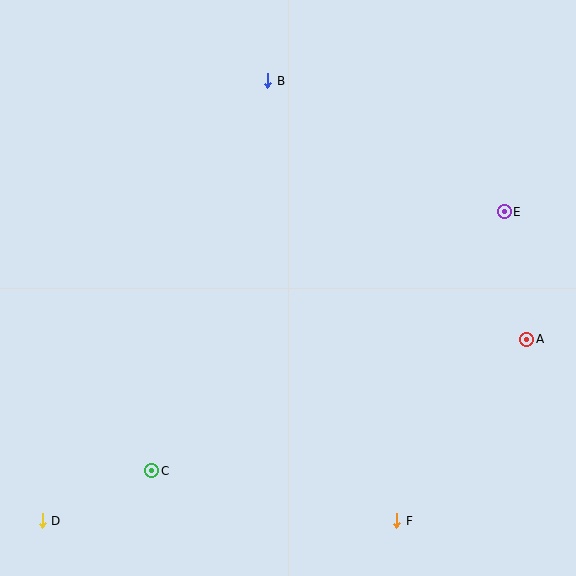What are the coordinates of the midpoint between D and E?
The midpoint between D and E is at (273, 366).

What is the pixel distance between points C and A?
The distance between C and A is 397 pixels.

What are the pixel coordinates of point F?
Point F is at (396, 521).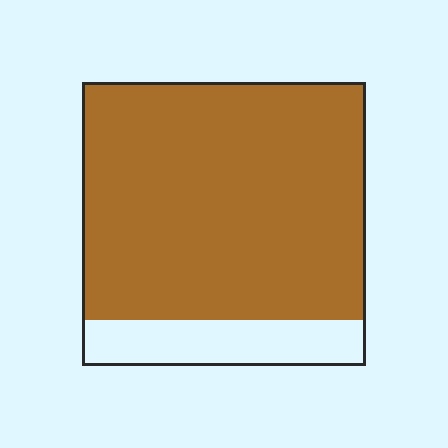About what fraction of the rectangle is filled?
About five sixths (5/6).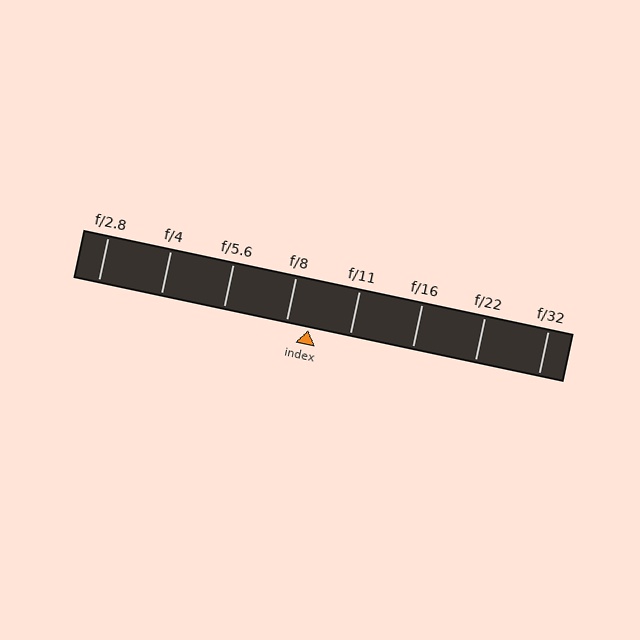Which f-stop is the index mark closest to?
The index mark is closest to f/8.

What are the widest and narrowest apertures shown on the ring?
The widest aperture shown is f/2.8 and the narrowest is f/32.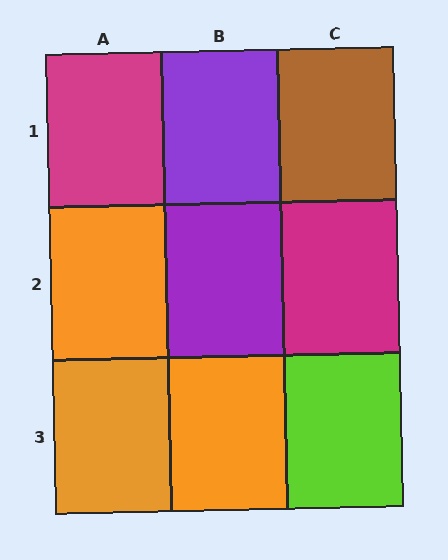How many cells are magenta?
2 cells are magenta.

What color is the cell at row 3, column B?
Orange.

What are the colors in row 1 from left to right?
Magenta, purple, brown.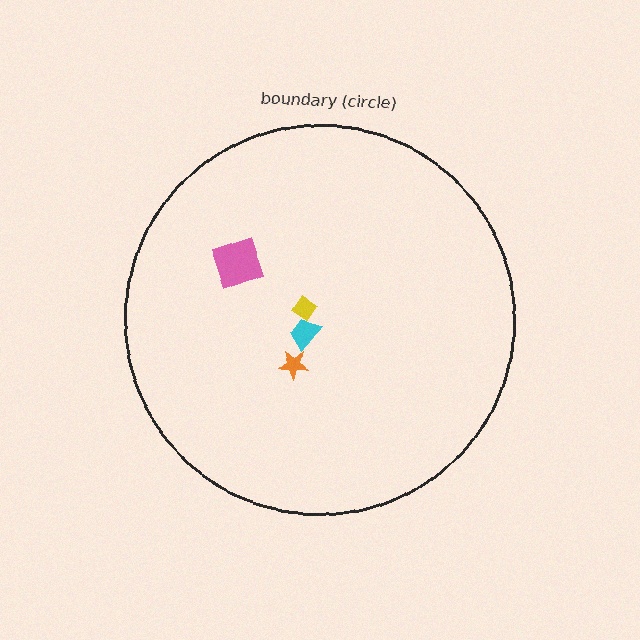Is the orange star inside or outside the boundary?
Inside.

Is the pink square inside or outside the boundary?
Inside.